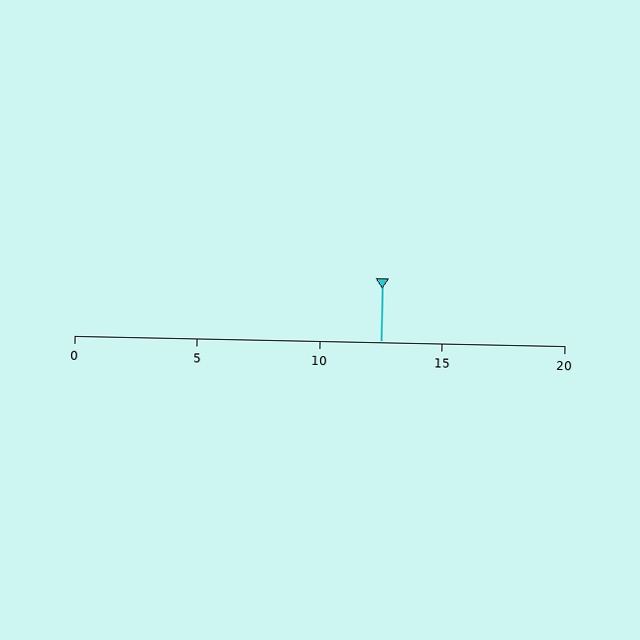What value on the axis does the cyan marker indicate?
The marker indicates approximately 12.5.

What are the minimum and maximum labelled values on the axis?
The axis runs from 0 to 20.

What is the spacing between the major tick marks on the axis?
The major ticks are spaced 5 apart.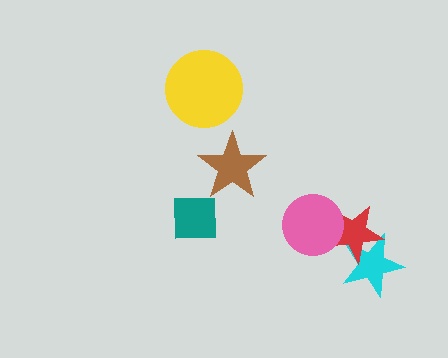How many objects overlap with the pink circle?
1 object overlaps with the pink circle.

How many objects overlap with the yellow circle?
0 objects overlap with the yellow circle.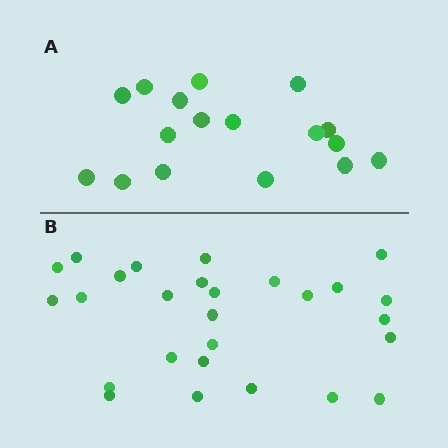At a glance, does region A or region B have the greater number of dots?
Region B (the bottom region) has more dots.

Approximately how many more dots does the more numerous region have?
Region B has roughly 10 or so more dots than region A.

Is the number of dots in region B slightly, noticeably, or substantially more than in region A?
Region B has substantially more. The ratio is roughly 1.6 to 1.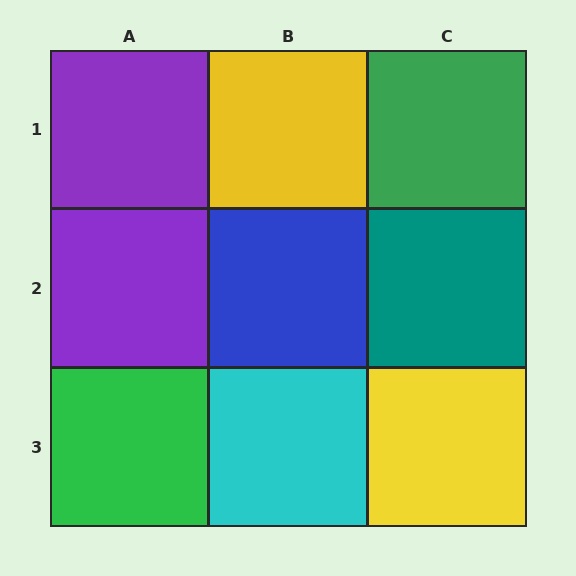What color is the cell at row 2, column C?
Teal.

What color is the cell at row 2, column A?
Purple.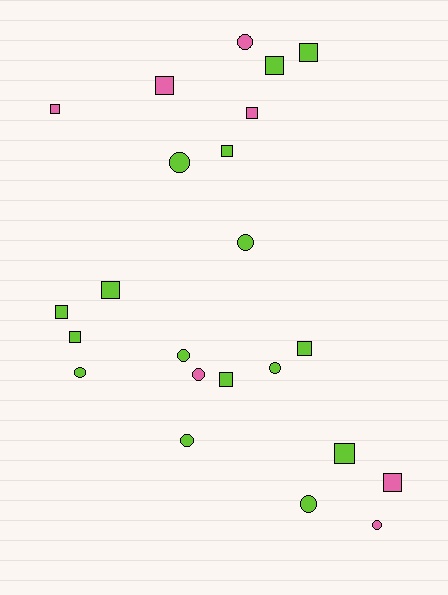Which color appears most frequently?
Lime, with 16 objects.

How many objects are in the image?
There are 23 objects.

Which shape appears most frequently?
Square, with 13 objects.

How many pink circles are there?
There are 3 pink circles.